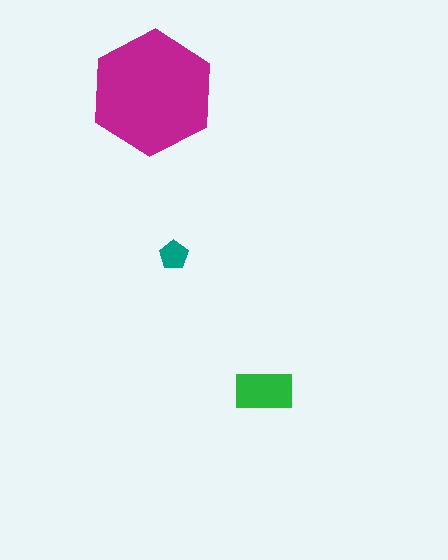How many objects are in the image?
There are 3 objects in the image.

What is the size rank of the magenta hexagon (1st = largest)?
1st.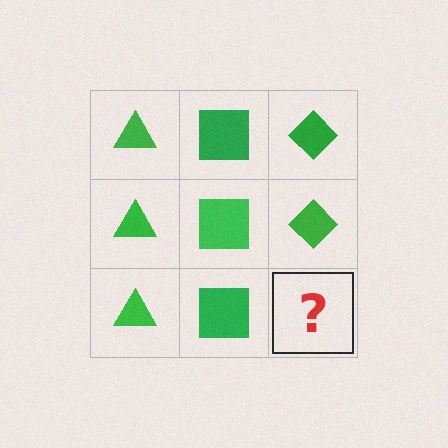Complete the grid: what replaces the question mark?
The question mark should be replaced with a green diamond.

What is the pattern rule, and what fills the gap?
The rule is that each column has a consistent shape. The gap should be filled with a green diamond.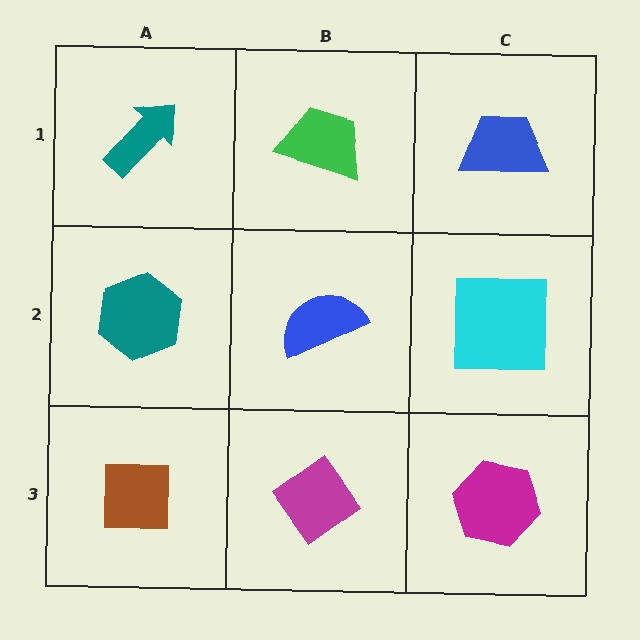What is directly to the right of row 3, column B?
A magenta hexagon.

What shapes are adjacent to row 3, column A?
A teal hexagon (row 2, column A), a magenta diamond (row 3, column B).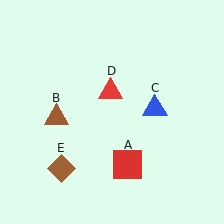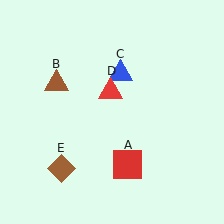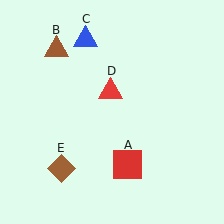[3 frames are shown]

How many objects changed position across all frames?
2 objects changed position: brown triangle (object B), blue triangle (object C).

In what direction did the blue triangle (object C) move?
The blue triangle (object C) moved up and to the left.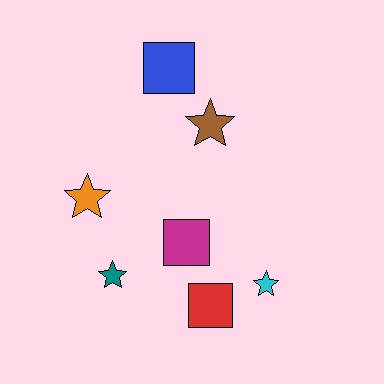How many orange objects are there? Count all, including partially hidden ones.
There is 1 orange object.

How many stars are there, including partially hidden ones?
There are 4 stars.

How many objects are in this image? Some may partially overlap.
There are 7 objects.